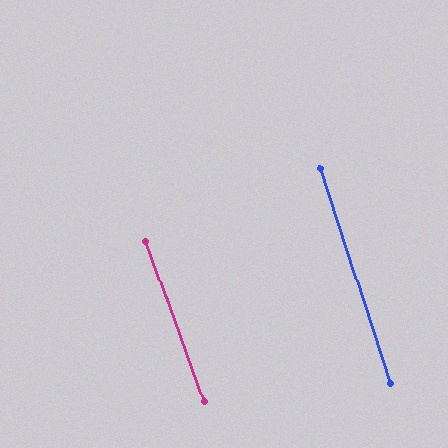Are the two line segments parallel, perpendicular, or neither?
Parallel — their directions differ by only 1.6°.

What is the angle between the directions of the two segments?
Approximately 2 degrees.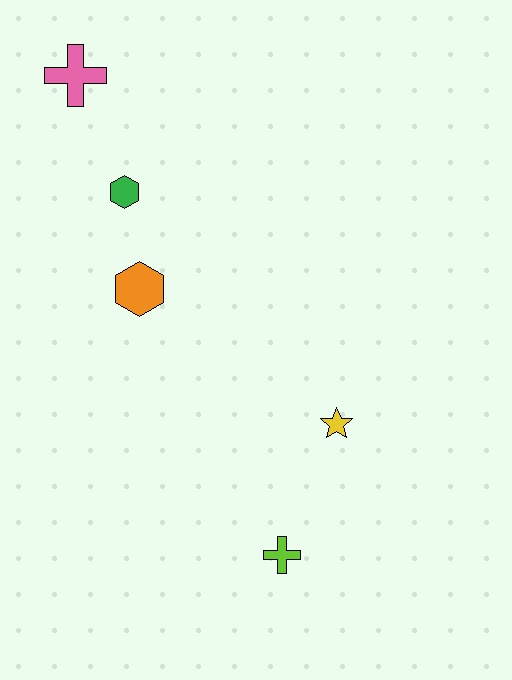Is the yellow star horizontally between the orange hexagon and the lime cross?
No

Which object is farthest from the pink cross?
The lime cross is farthest from the pink cross.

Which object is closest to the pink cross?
The green hexagon is closest to the pink cross.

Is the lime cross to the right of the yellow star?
No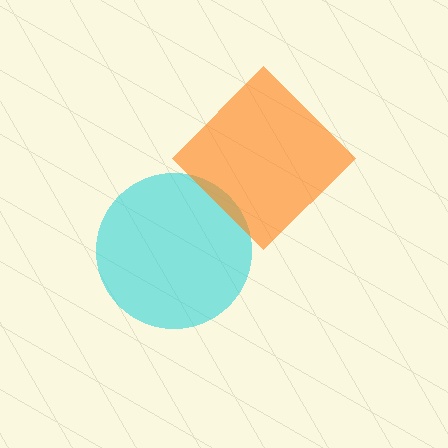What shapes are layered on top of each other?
The layered shapes are: a cyan circle, an orange diamond.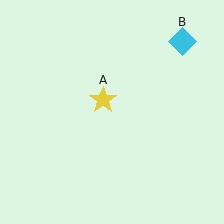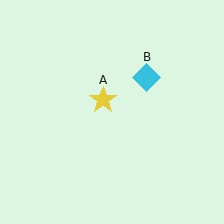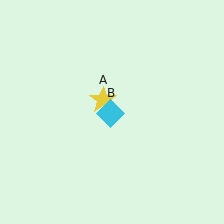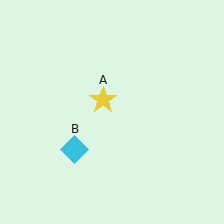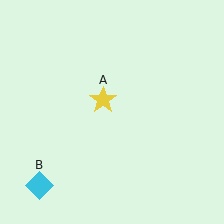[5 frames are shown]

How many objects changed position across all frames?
1 object changed position: cyan diamond (object B).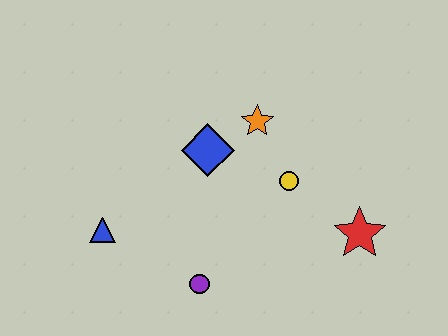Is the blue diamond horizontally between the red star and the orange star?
No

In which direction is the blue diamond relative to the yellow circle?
The blue diamond is to the left of the yellow circle.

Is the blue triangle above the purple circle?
Yes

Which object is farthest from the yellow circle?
The blue triangle is farthest from the yellow circle.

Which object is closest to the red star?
The yellow circle is closest to the red star.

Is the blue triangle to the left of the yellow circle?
Yes